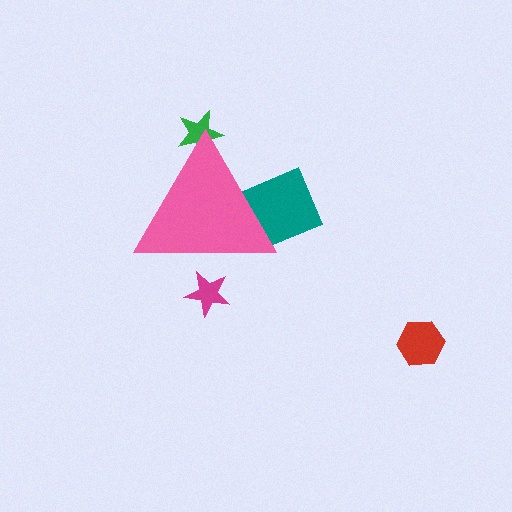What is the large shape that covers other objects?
A pink triangle.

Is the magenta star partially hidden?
Yes, the magenta star is partially hidden behind the pink triangle.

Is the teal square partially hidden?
Yes, the teal square is partially hidden behind the pink triangle.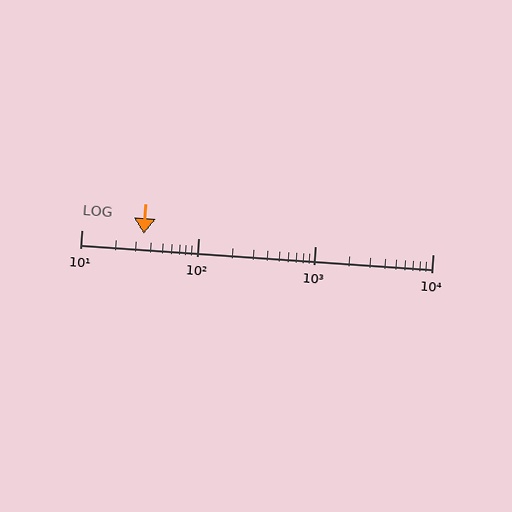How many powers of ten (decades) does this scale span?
The scale spans 3 decades, from 10 to 10000.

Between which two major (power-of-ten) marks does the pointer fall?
The pointer is between 10 and 100.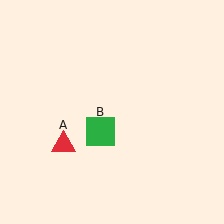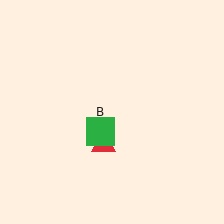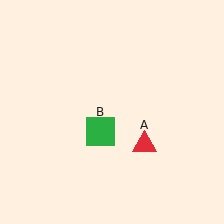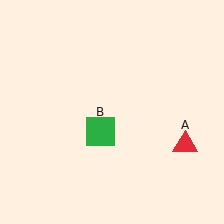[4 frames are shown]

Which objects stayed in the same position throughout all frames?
Green square (object B) remained stationary.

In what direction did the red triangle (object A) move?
The red triangle (object A) moved right.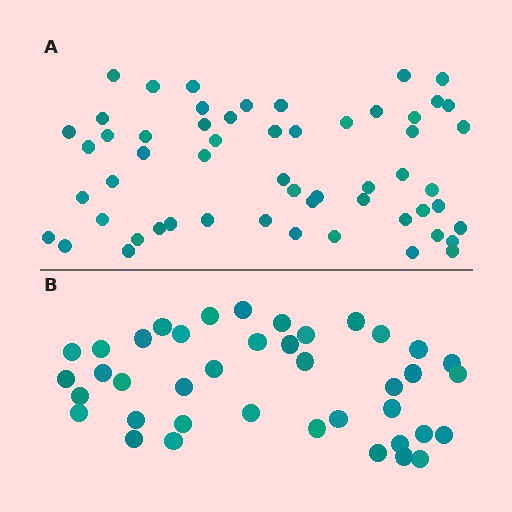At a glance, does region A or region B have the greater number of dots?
Region A (the top region) has more dots.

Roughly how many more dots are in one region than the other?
Region A has approximately 15 more dots than region B.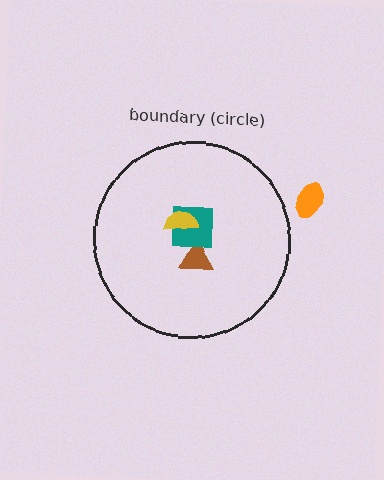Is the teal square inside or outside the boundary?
Inside.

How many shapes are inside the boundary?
3 inside, 1 outside.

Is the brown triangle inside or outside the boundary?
Inside.